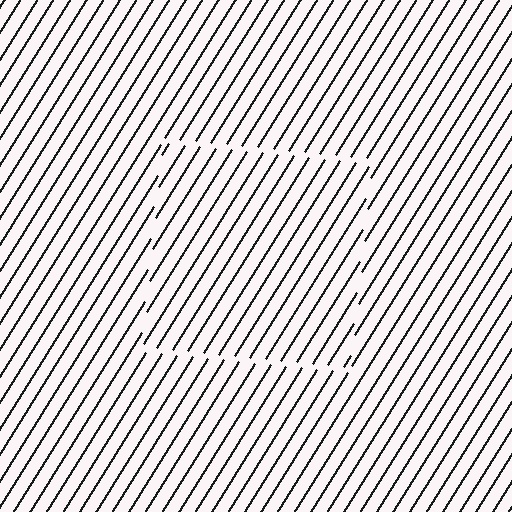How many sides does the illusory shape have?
4 sides — the line-ends trace a square.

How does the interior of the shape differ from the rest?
The interior of the shape contains the same grating, shifted by half a period — the contour is defined by the phase discontinuity where line-ends from the inner and outer gratings abut.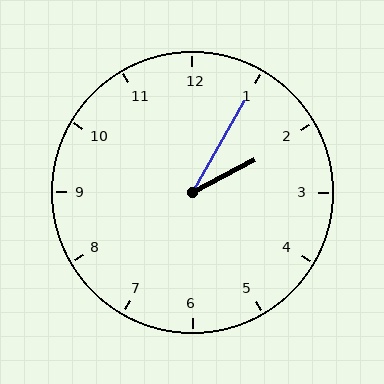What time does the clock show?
2:05.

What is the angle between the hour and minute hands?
Approximately 32 degrees.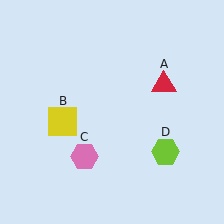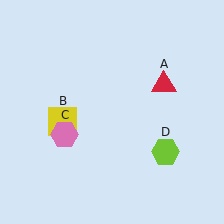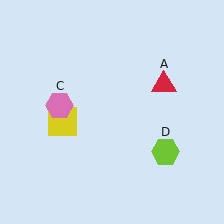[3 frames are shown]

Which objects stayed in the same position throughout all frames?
Red triangle (object A) and yellow square (object B) and lime hexagon (object D) remained stationary.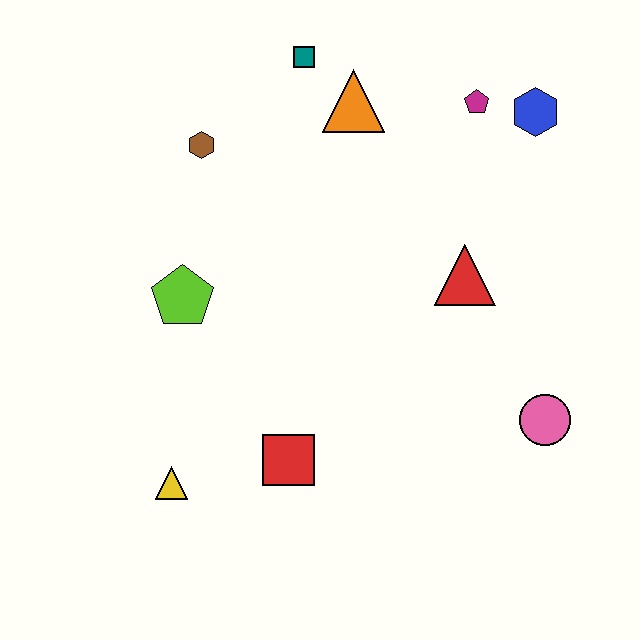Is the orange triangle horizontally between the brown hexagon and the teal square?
No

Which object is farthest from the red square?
The blue hexagon is farthest from the red square.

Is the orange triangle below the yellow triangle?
No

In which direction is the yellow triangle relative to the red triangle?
The yellow triangle is to the left of the red triangle.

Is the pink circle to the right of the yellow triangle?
Yes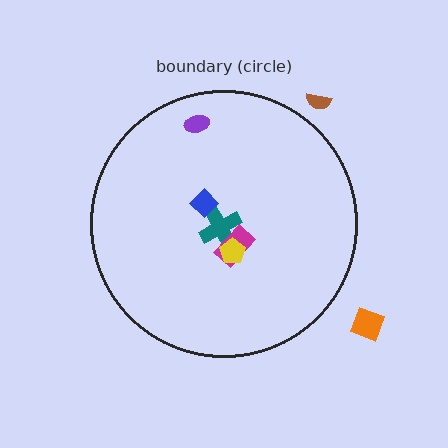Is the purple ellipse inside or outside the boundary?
Inside.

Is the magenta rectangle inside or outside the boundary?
Inside.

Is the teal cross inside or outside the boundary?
Inside.